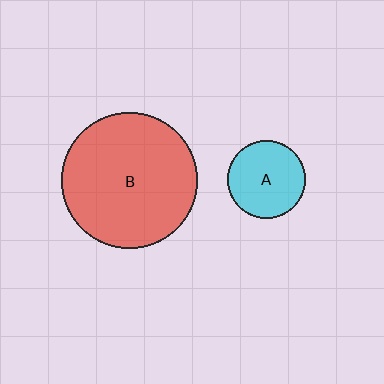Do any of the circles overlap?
No, none of the circles overlap.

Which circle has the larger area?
Circle B (red).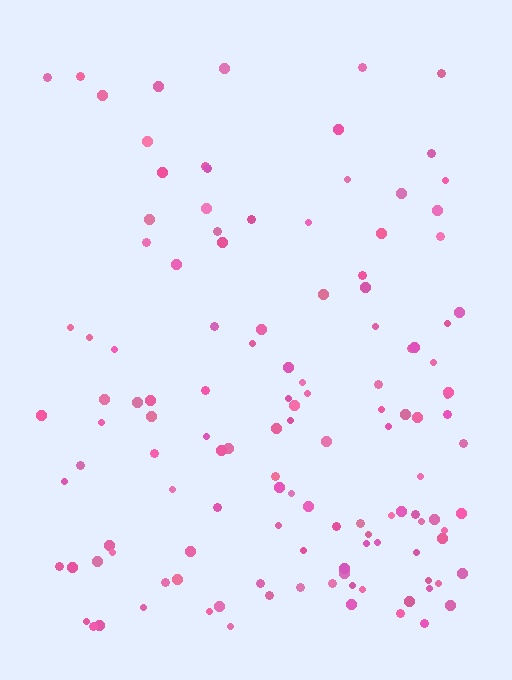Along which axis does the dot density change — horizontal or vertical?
Vertical.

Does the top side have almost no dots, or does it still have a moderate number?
Still a moderate number, just noticeably fewer than the bottom.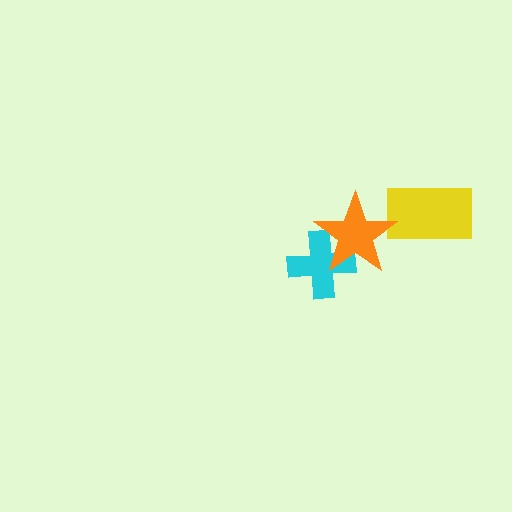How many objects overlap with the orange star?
2 objects overlap with the orange star.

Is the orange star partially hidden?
No, no other shape covers it.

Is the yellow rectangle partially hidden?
Yes, it is partially covered by another shape.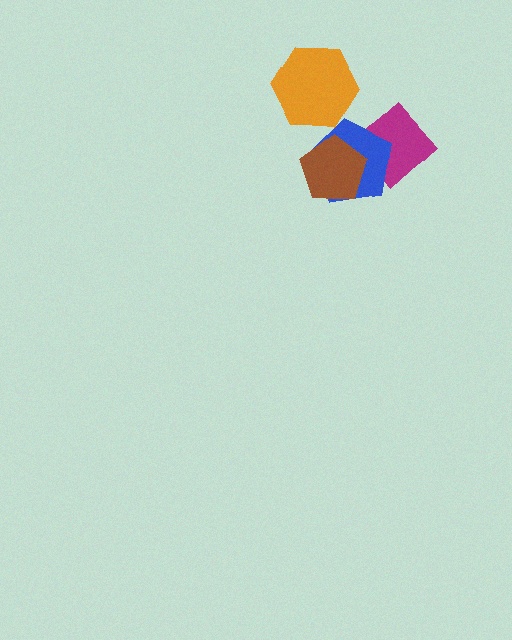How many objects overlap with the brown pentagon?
2 objects overlap with the brown pentagon.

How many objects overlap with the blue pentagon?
2 objects overlap with the blue pentagon.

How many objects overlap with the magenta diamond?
2 objects overlap with the magenta diamond.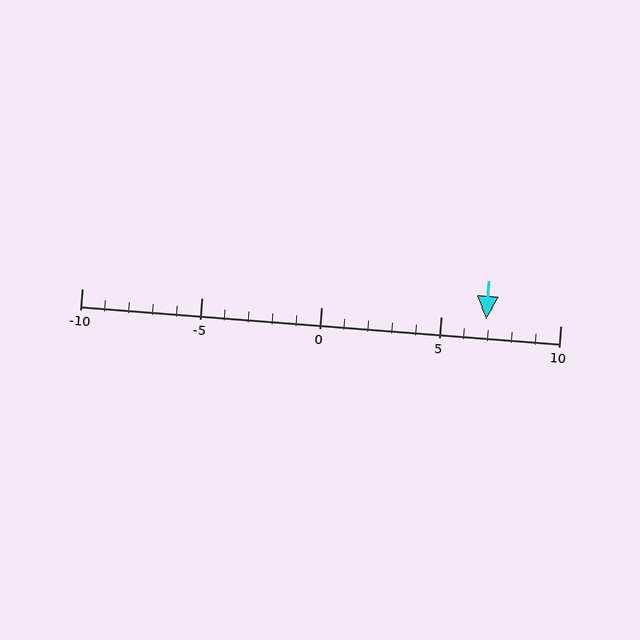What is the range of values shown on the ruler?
The ruler shows values from -10 to 10.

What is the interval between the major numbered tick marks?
The major tick marks are spaced 5 units apart.